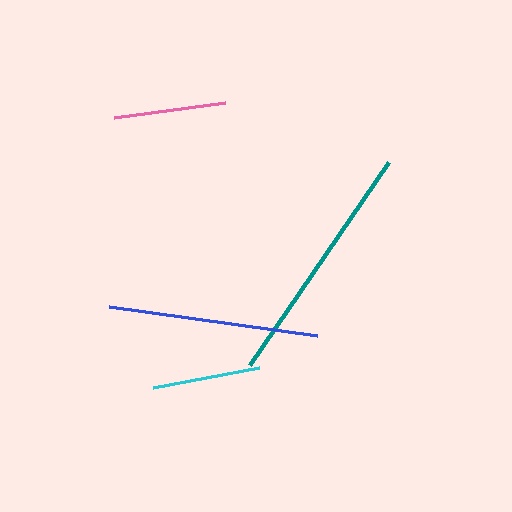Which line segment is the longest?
The teal line is the longest at approximately 246 pixels.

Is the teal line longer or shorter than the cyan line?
The teal line is longer than the cyan line.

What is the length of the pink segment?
The pink segment is approximately 112 pixels long.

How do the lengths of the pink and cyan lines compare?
The pink and cyan lines are approximately the same length.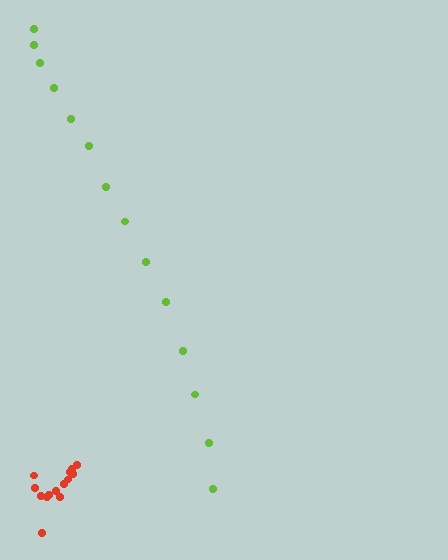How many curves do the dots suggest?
There are 2 distinct paths.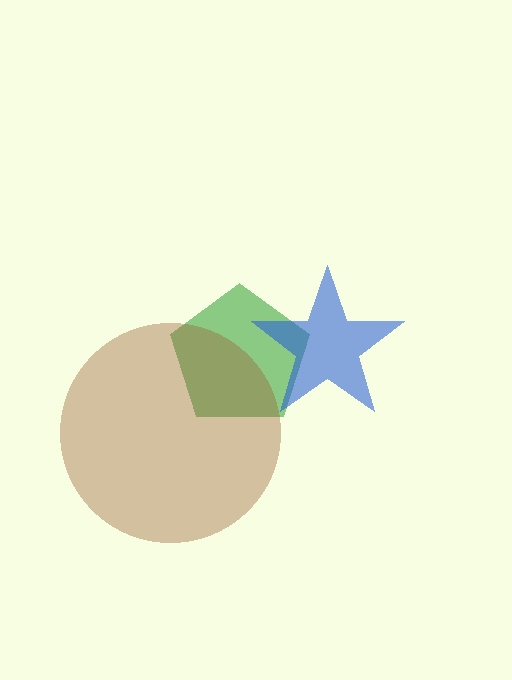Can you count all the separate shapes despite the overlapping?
Yes, there are 3 separate shapes.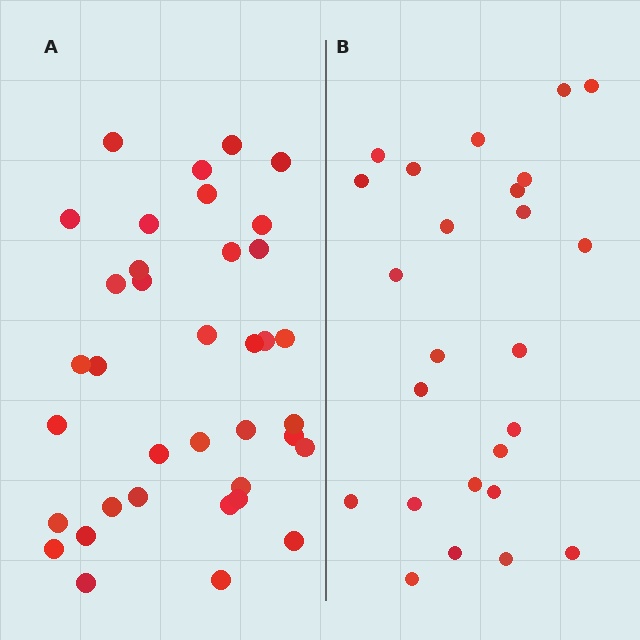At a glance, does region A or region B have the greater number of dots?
Region A (the left region) has more dots.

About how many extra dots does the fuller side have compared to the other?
Region A has roughly 12 or so more dots than region B.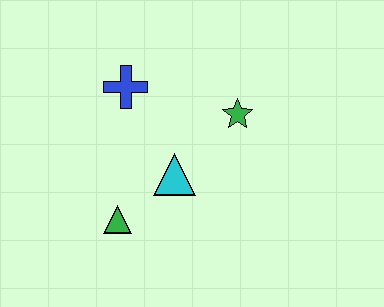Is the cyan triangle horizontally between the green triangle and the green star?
Yes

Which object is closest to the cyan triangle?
The green triangle is closest to the cyan triangle.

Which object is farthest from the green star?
The green triangle is farthest from the green star.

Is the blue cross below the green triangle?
No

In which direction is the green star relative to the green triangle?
The green star is to the right of the green triangle.